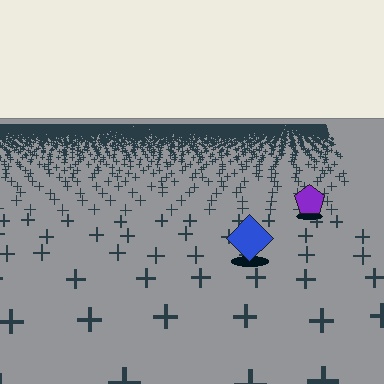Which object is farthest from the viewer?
The purple pentagon is farthest from the viewer. It appears smaller and the ground texture around it is denser.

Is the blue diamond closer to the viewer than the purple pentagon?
Yes. The blue diamond is closer — you can tell from the texture gradient: the ground texture is coarser near it.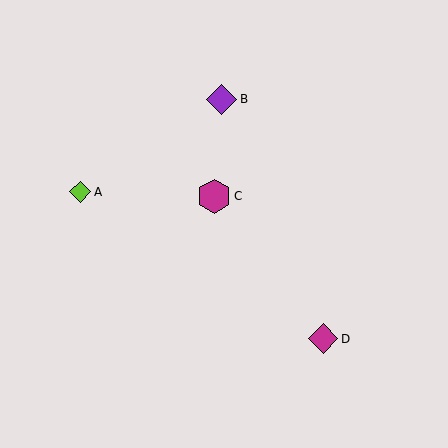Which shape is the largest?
The magenta hexagon (labeled C) is the largest.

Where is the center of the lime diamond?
The center of the lime diamond is at (80, 192).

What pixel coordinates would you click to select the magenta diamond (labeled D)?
Click at (323, 339) to select the magenta diamond D.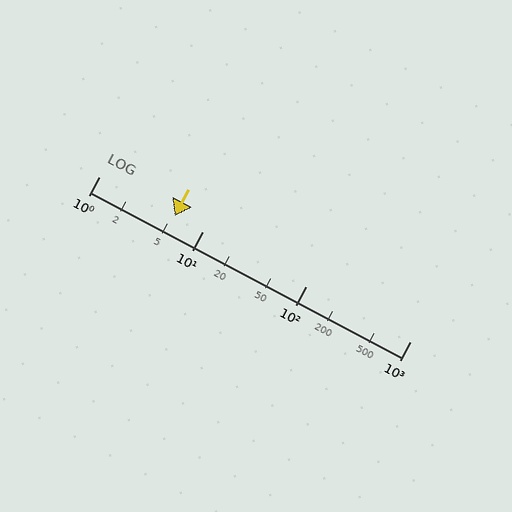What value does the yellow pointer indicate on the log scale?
The pointer indicates approximately 5.4.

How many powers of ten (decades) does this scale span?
The scale spans 3 decades, from 1 to 1000.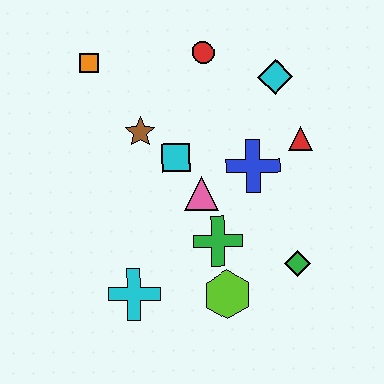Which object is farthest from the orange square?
The green diamond is farthest from the orange square.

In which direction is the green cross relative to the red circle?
The green cross is below the red circle.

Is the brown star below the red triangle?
No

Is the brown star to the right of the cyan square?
No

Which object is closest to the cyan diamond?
The red triangle is closest to the cyan diamond.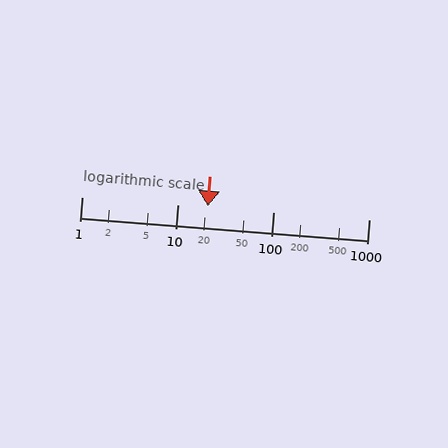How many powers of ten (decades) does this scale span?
The scale spans 3 decades, from 1 to 1000.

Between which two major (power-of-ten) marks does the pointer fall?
The pointer is between 10 and 100.